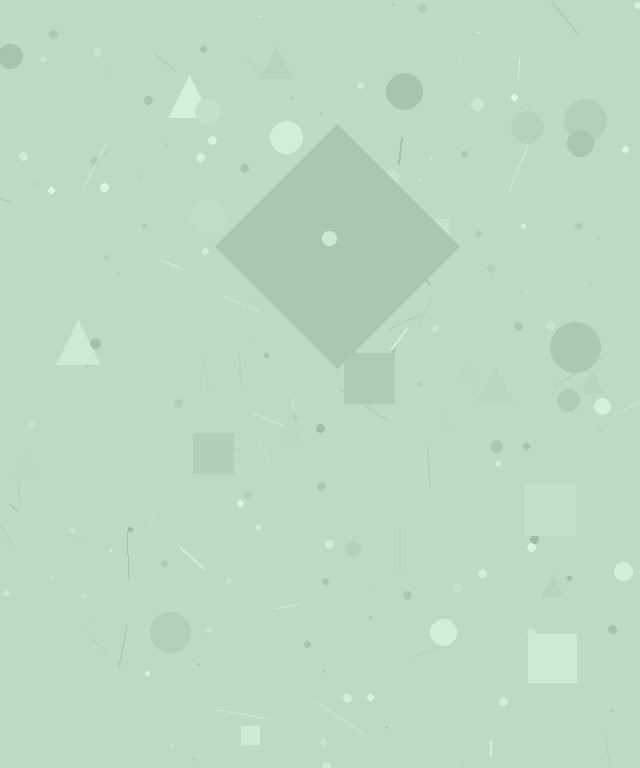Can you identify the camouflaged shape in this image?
The camouflaged shape is a diamond.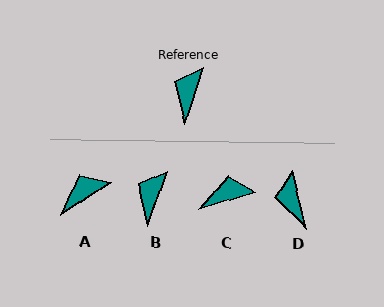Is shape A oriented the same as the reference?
No, it is off by about 38 degrees.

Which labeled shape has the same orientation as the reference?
B.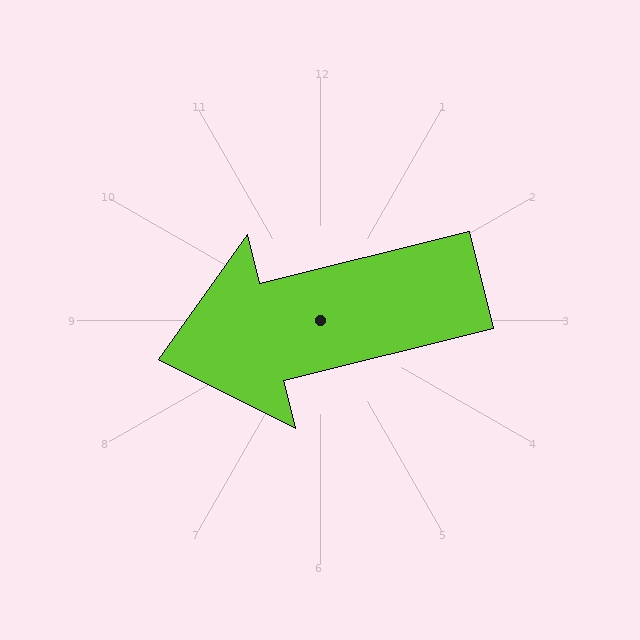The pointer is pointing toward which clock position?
Roughly 9 o'clock.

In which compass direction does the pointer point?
West.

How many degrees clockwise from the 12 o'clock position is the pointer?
Approximately 256 degrees.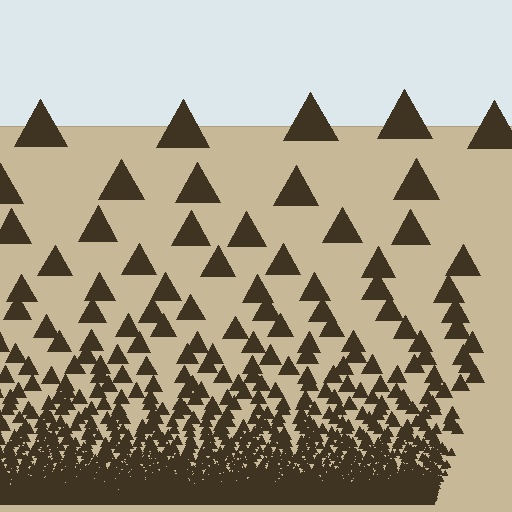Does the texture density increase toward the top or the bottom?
Density increases toward the bottom.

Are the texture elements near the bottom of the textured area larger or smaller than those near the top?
Smaller. The gradient is inverted — elements near the bottom are smaller and denser.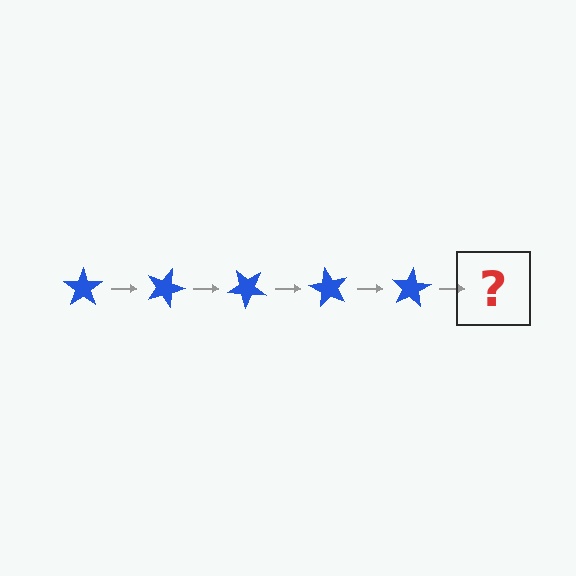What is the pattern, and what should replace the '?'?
The pattern is that the star rotates 20 degrees each step. The '?' should be a blue star rotated 100 degrees.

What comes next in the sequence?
The next element should be a blue star rotated 100 degrees.